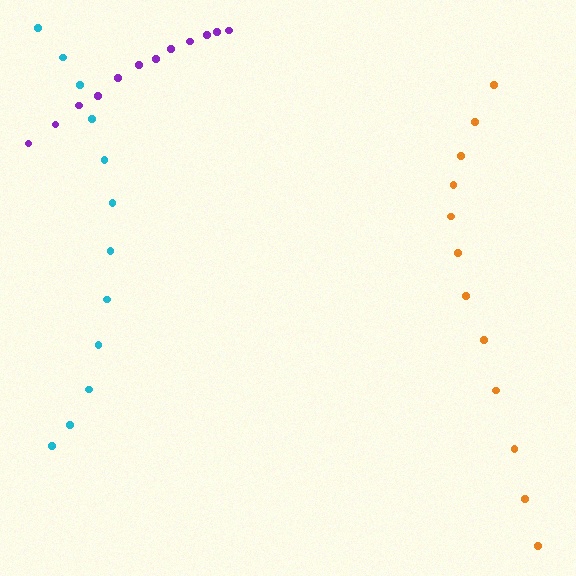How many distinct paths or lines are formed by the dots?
There are 3 distinct paths.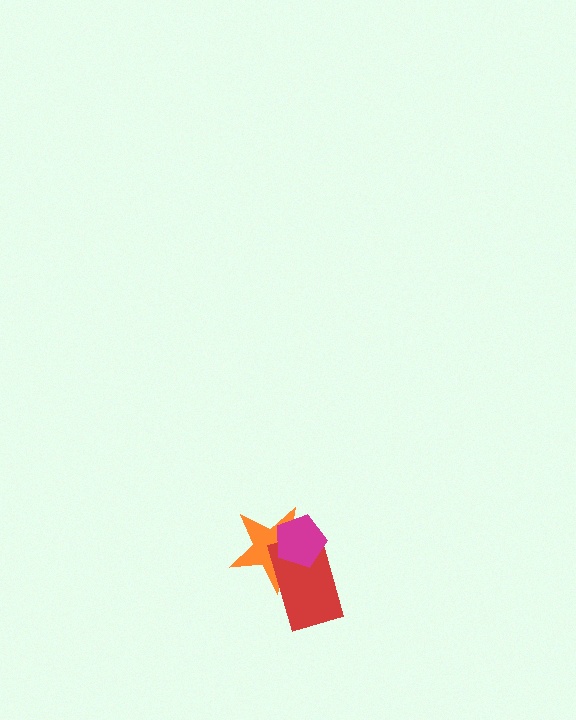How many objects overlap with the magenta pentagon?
2 objects overlap with the magenta pentagon.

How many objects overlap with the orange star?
2 objects overlap with the orange star.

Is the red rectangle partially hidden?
Yes, it is partially covered by another shape.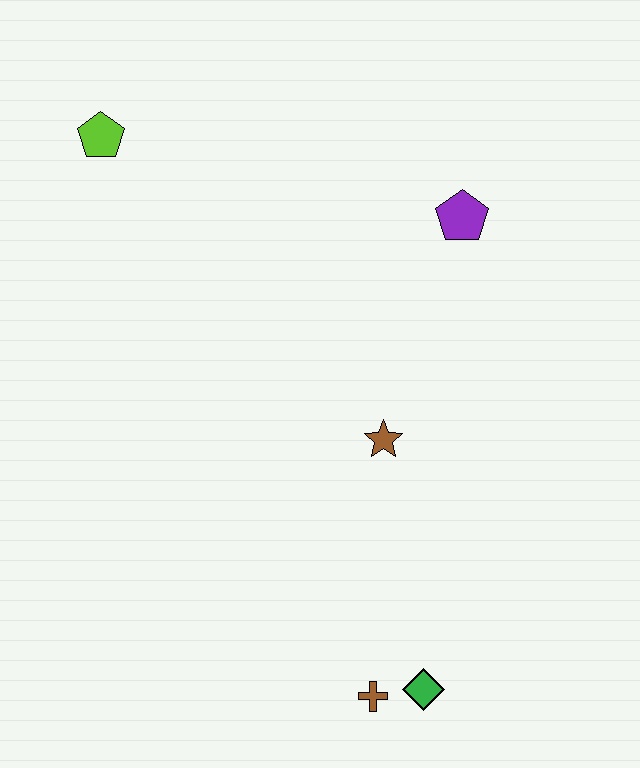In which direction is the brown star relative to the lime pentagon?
The brown star is below the lime pentagon.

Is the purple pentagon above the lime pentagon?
No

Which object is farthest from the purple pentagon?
The brown cross is farthest from the purple pentagon.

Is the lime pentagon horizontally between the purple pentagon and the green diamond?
No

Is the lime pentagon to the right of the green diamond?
No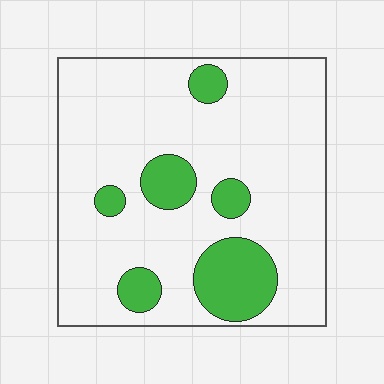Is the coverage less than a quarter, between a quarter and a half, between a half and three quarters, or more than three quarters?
Less than a quarter.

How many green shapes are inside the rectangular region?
6.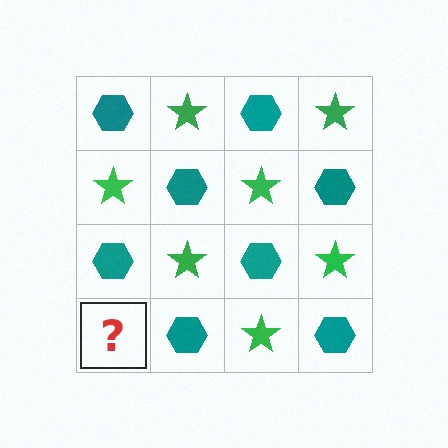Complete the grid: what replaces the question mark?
The question mark should be replaced with a green star.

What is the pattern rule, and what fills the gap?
The rule is that it alternates teal hexagon and green star in a checkerboard pattern. The gap should be filled with a green star.